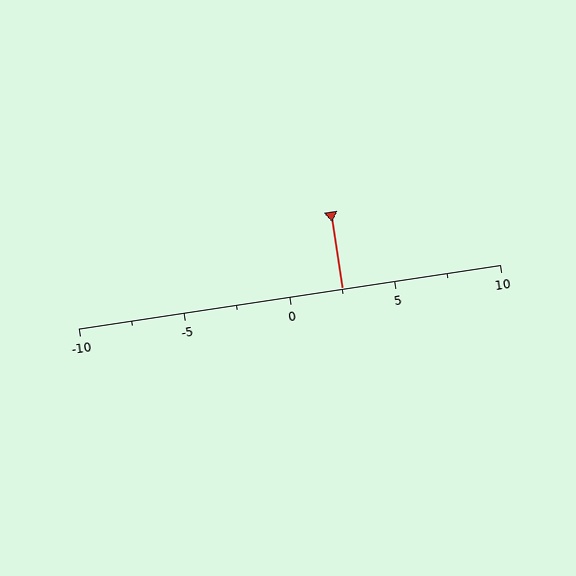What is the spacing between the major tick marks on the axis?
The major ticks are spaced 5 apart.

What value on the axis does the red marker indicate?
The marker indicates approximately 2.5.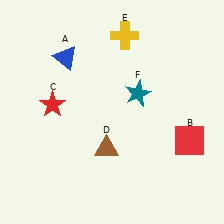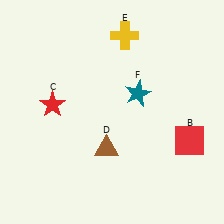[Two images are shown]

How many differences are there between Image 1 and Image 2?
There is 1 difference between the two images.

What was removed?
The blue triangle (A) was removed in Image 2.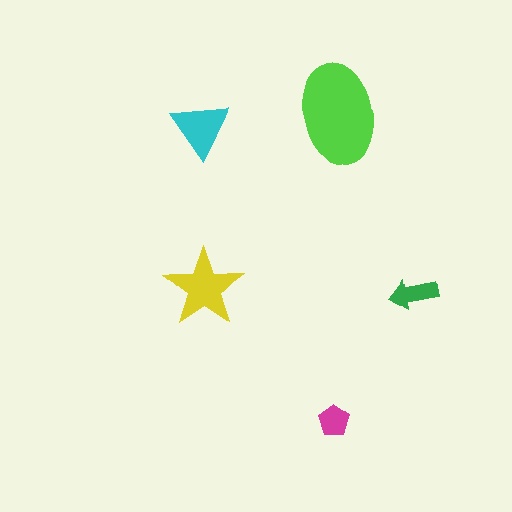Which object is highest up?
The lime ellipse is topmost.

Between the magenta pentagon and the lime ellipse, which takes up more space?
The lime ellipse.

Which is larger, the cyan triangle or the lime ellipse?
The lime ellipse.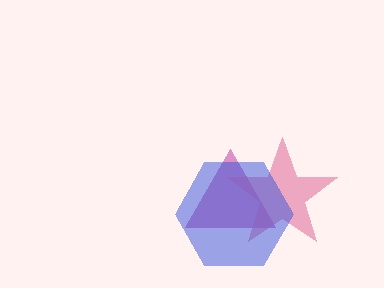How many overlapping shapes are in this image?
There are 3 overlapping shapes in the image.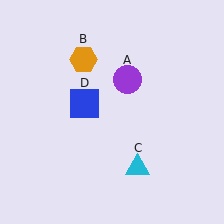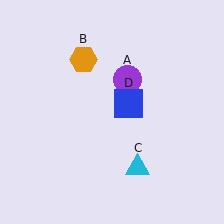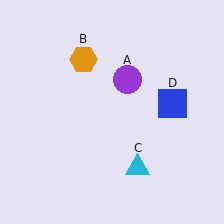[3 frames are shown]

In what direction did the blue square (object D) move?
The blue square (object D) moved right.